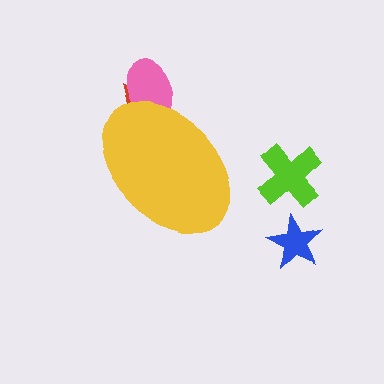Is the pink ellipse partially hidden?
Yes, the pink ellipse is partially hidden behind the yellow ellipse.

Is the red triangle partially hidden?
Yes, the red triangle is partially hidden behind the yellow ellipse.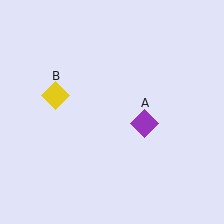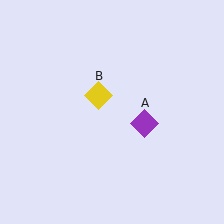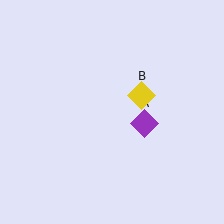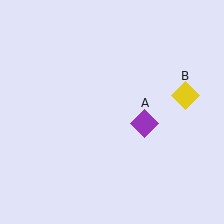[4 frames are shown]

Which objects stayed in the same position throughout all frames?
Purple diamond (object A) remained stationary.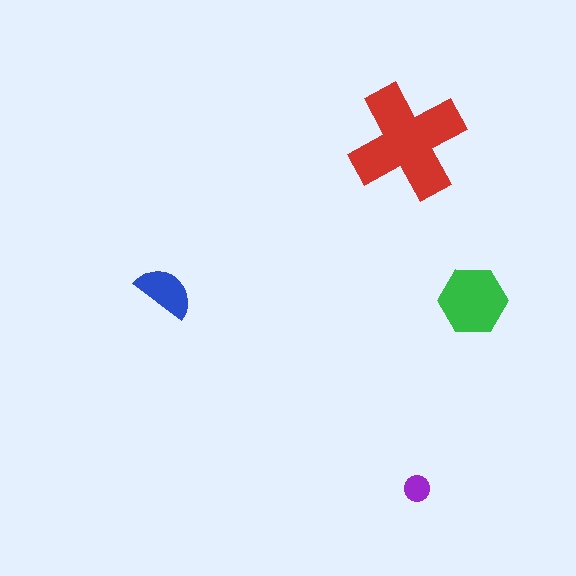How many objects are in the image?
There are 4 objects in the image.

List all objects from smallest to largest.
The purple circle, the blue semicircle, the green hexagon, the red cross.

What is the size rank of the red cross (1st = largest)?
1st.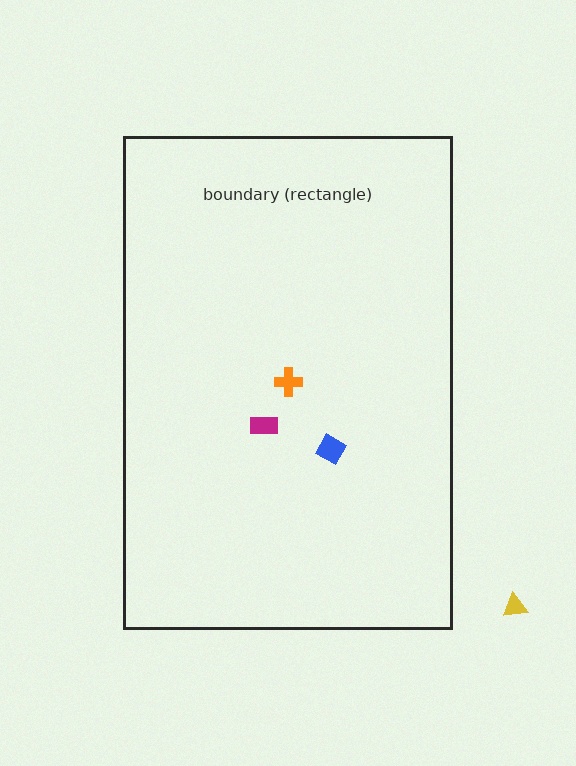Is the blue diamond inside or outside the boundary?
Inside.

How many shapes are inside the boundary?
3 inside, 1 outside.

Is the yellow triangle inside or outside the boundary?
Outside.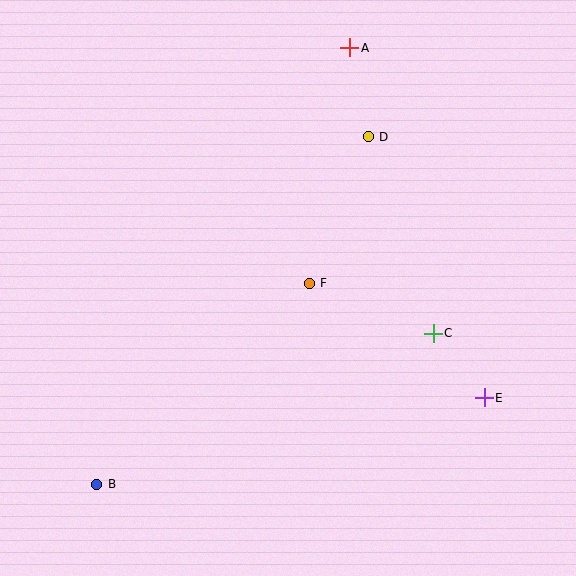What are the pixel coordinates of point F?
Point F is at (309, 283).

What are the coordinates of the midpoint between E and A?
The midpoint between E and A is at (417, 223).